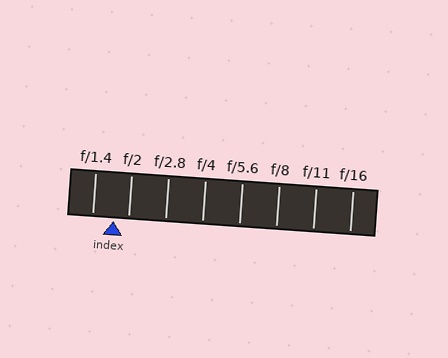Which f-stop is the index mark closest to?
The index mark is closest to f/2.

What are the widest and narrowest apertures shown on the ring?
The widest aperture shown is f/1.4 and the narrowest is f/16.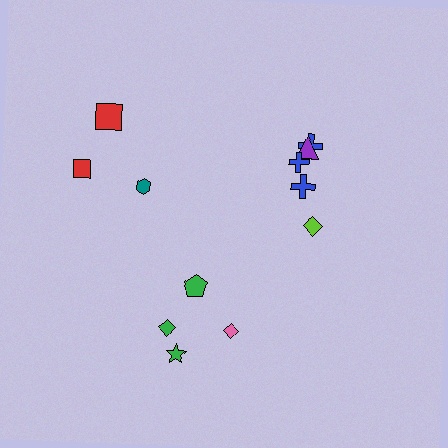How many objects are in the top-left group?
There are 3 objects.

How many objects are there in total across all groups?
There are 12 objects.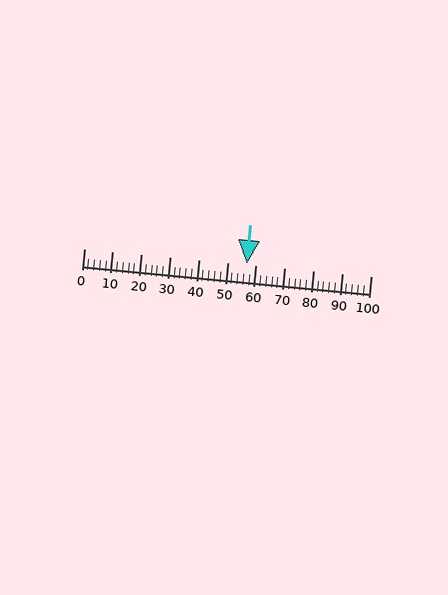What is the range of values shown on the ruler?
The ruler shows values from 0 to 100.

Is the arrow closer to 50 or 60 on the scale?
The arrow is closer to 60.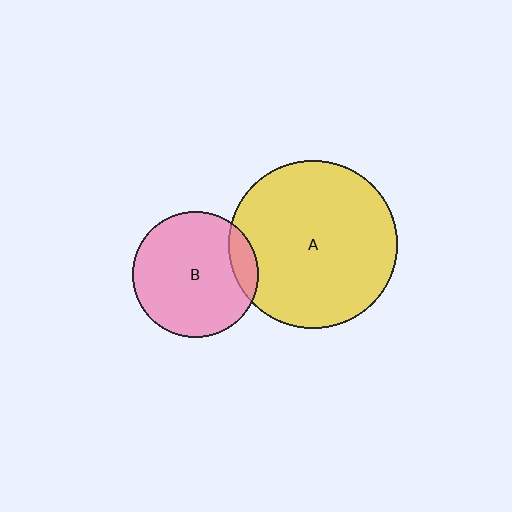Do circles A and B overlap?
Yes.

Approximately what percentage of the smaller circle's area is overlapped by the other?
Approximately 10%.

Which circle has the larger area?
Circle A (yellow).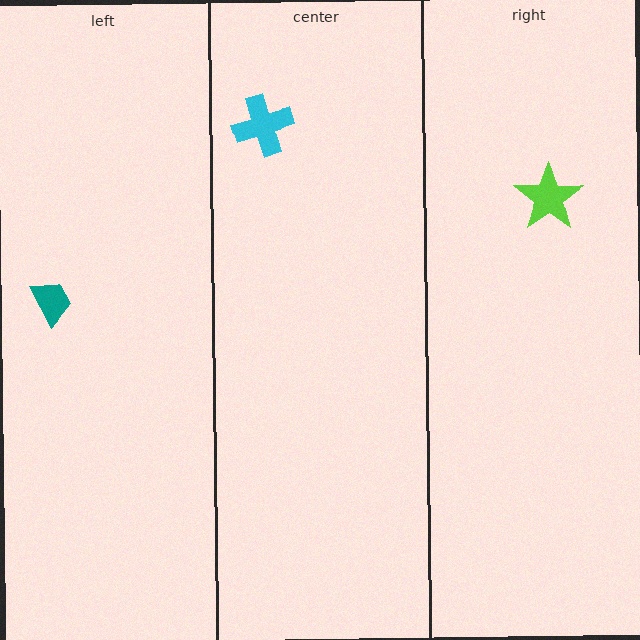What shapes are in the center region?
The cyan cross.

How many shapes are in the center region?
1.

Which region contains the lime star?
The right region.